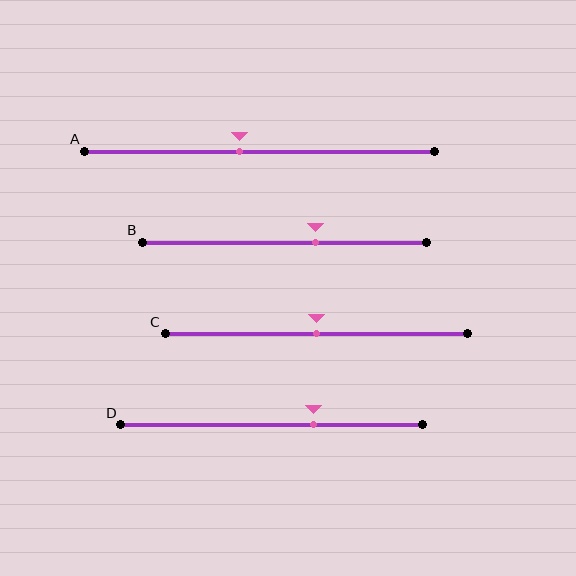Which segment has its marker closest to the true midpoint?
Segment C has its marker closest to the true midpoint.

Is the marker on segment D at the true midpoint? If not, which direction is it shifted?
No, the marker on segment D is shifted to the right by about 14% of the segment length.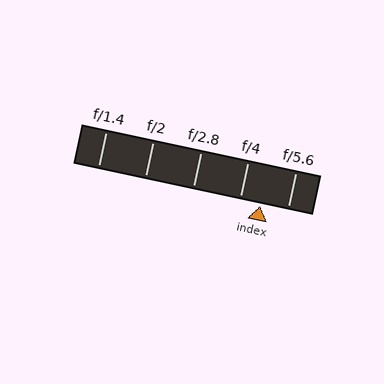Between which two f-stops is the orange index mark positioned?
The index mark is between f/4 and f/5.6.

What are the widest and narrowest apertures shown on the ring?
The widest aperture shown is f/1.4 and the narrowest is f/5.6.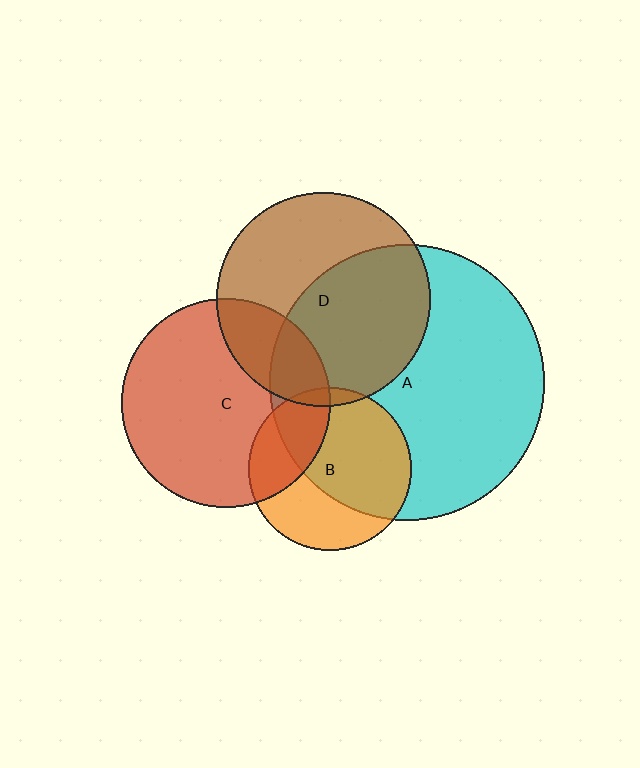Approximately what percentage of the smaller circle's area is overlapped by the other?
Approximately 20%.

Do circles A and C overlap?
Yes.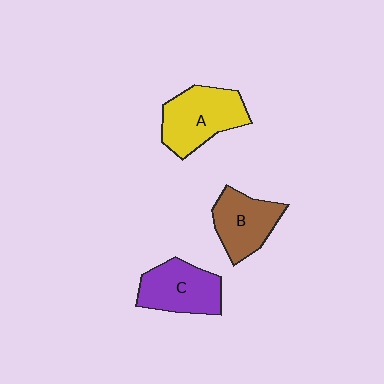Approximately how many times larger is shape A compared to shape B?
Approximately 1.2 times.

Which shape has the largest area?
Shape A (yellow).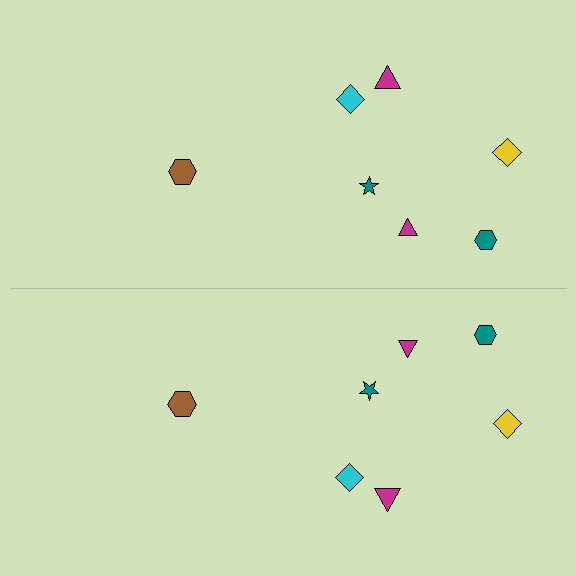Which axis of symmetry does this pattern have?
The pattern has a horizontal axis of symmetry running through the center of the image.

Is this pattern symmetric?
Yes, this pattern has bilateral (reflection) symmetry.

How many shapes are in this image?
There are 14 shapes in this image.